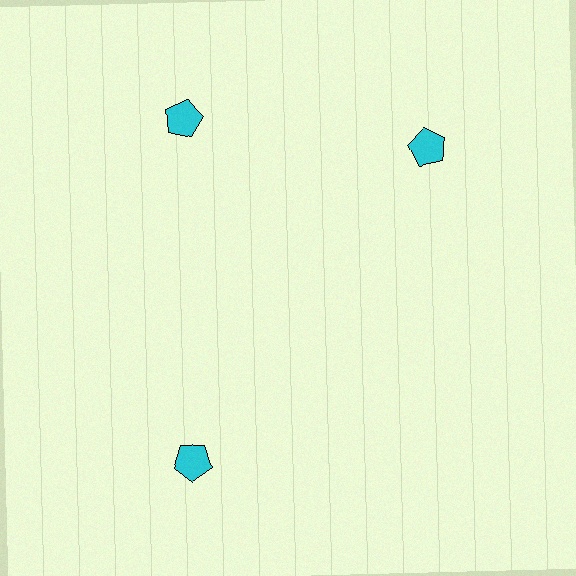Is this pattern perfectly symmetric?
No. The 3 cyan pentagons are arranged in a ring, but one element near the 3 o'clock position is rotated out of alignment along the ring, breaking the 3-fold rotational symmetry.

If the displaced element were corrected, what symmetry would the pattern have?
It would have 3-fold rotational symmetry — the pattern would map onto itself every 120 degrees.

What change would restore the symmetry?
The symmetry would be restored by rotating it back into even spacing with its neighbors so that all 3 pentagons sit at equal angles and equal distance from the center.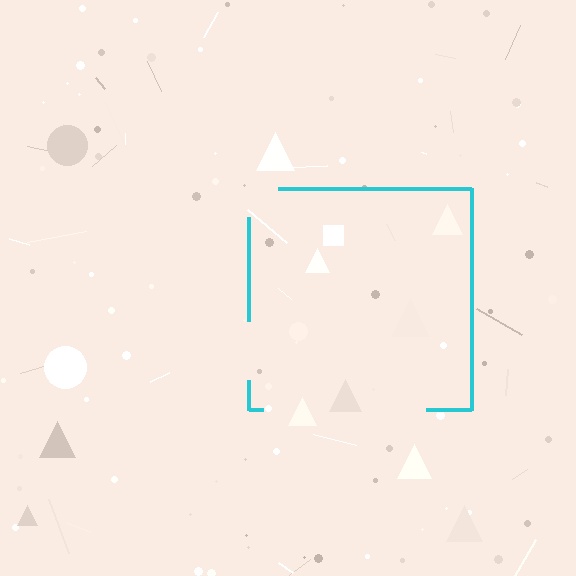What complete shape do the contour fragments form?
The contour fragments form a square.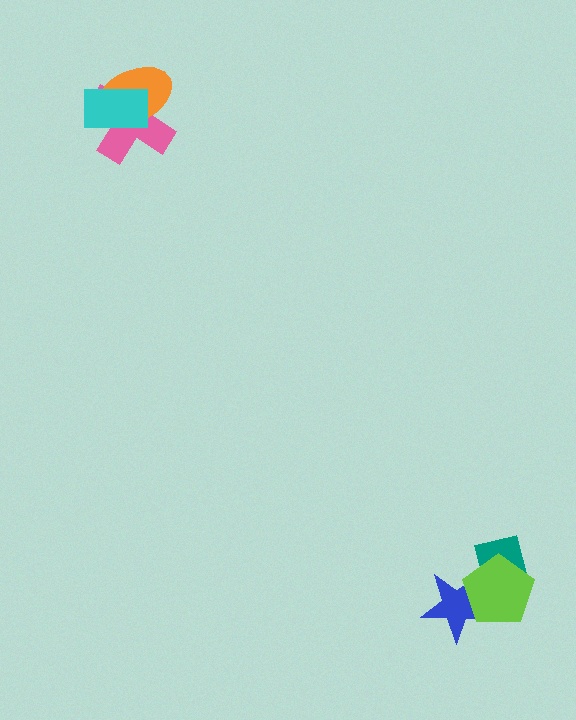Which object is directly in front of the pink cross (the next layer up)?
The orange ellipse is directly in front of the pink cross.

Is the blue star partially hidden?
Yes, it is partially covered by another shape.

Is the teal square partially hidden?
Yes, it is partially covered by another shape.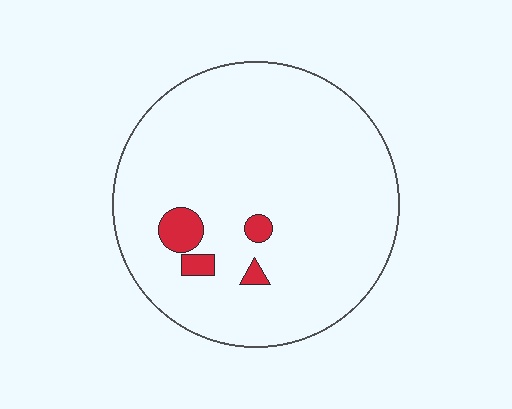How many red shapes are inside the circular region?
4.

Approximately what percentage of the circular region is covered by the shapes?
Approximately 5%.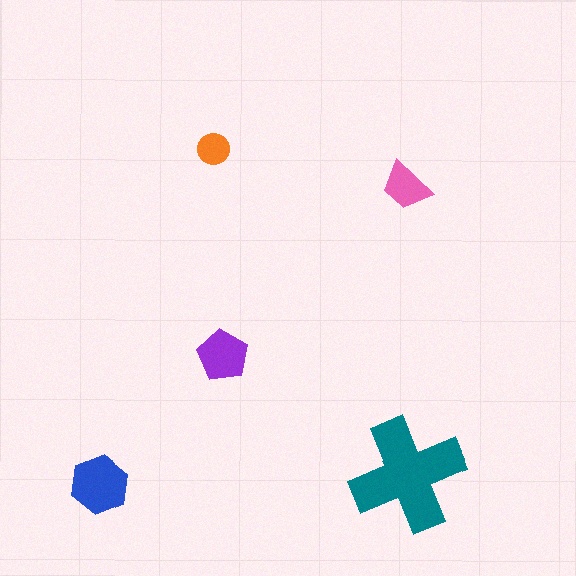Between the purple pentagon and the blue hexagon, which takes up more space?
The blue hexagon.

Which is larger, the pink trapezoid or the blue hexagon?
The blue hexagon.